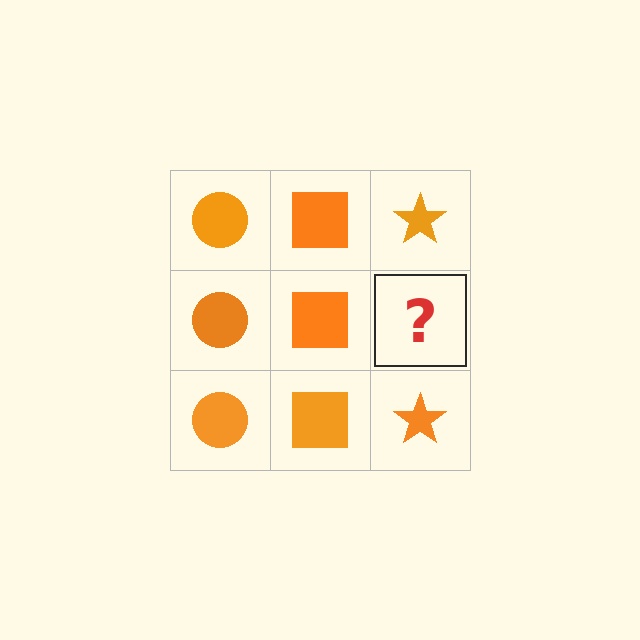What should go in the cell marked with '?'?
The missing cell should contain an orange star.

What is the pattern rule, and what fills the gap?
The rule is that each column has a consistent shape. The gap should be filled with an orange star.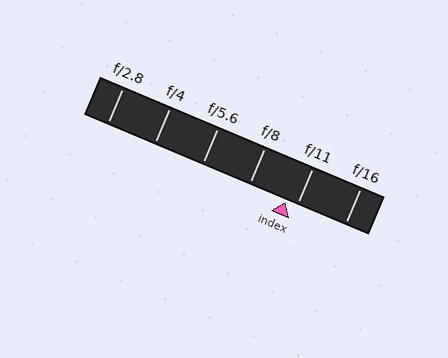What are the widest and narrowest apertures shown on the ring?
The widest aperture shown is f/2.8 and the narrowest is f/16.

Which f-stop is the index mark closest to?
The index mark is closest to f/11.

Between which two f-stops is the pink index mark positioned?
The index mark is between f/8 and f/11.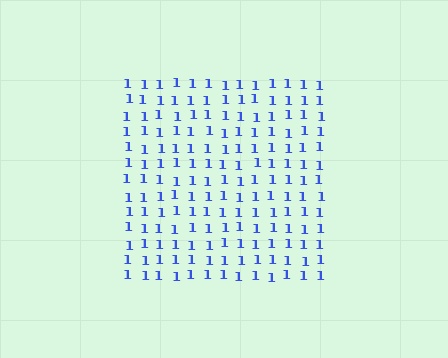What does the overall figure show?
The overall figure shows a square.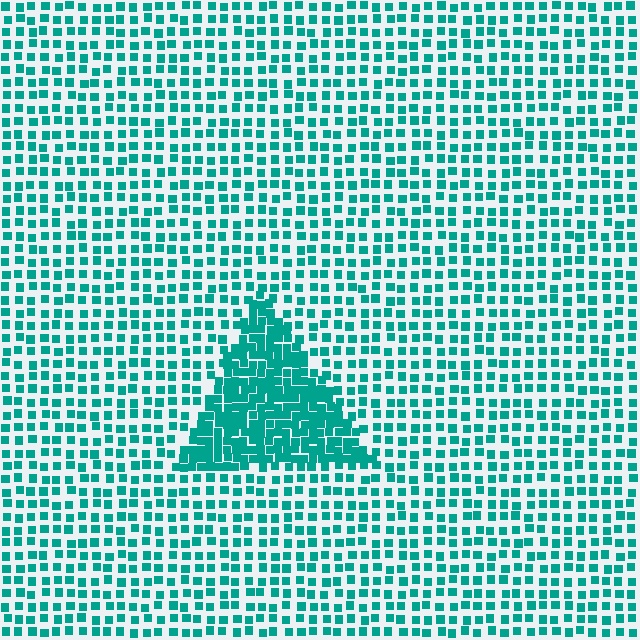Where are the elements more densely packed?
The elements are more densely packed inside the triangle boundary.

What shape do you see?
I see a triangle.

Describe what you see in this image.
The image contains small teal elements arranged at two different densities. A triangle-shaped region is visible where the elements are more densely packed than the surrounding area.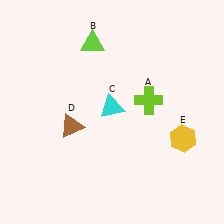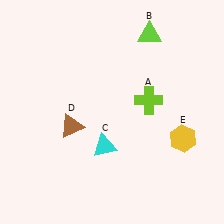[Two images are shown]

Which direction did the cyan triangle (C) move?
The cyan triangle (C) moved down.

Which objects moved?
The objects that moved are: the lime triangle (B), the cyan triangle (C).